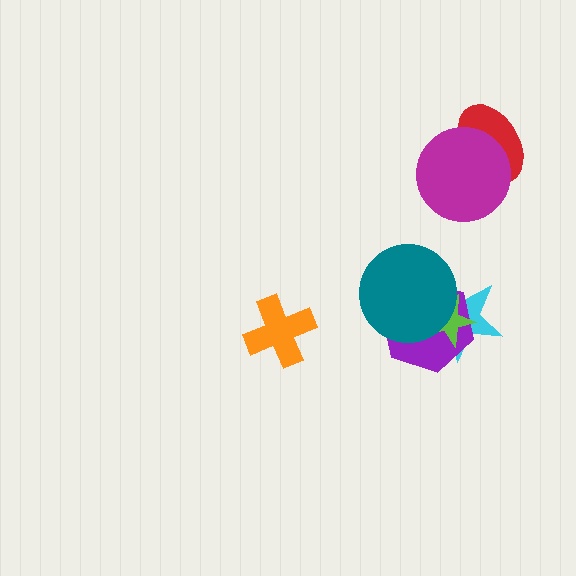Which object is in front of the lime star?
The teal circle is in front of the lime star.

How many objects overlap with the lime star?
3 objects overlap with the lime star.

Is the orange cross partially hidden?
No, no other shape covers it.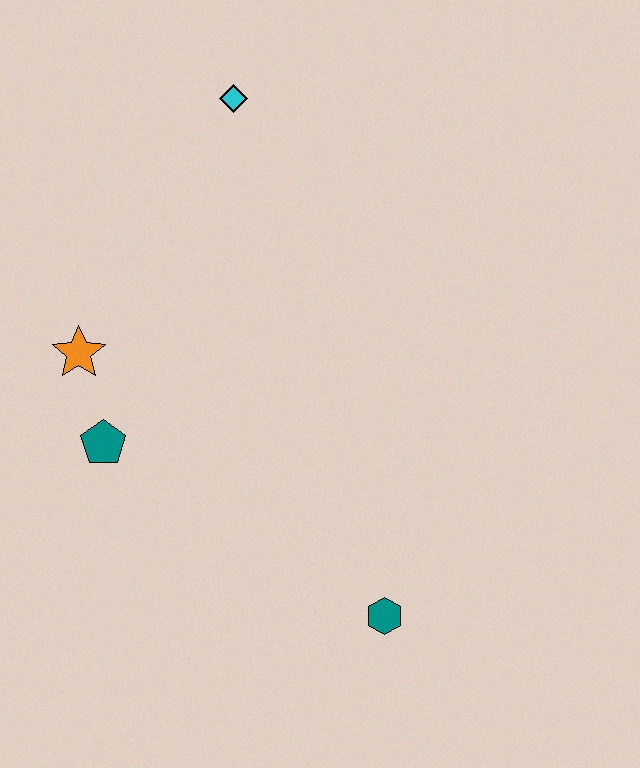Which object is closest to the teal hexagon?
The teal pentagon is closest to the teal hexagon.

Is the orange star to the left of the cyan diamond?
Yes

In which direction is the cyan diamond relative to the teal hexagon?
The cyan diamond is above the teal hexagon.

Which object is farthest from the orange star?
The teal hexagon is farthest from the orange star.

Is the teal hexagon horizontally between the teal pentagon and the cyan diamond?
No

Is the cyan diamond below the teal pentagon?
No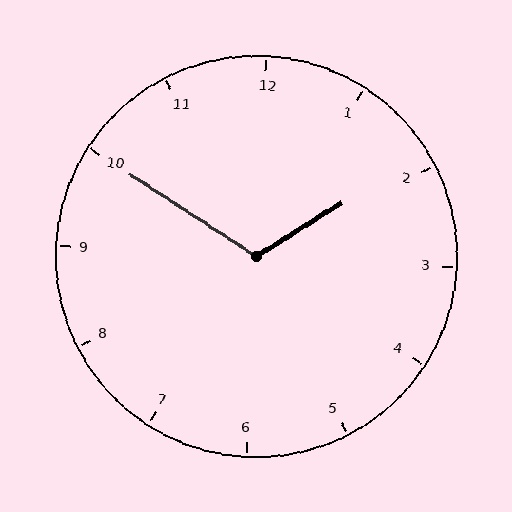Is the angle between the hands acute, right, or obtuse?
It is obtuse.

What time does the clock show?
1:50.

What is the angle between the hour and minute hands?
Approximately 115 degrees.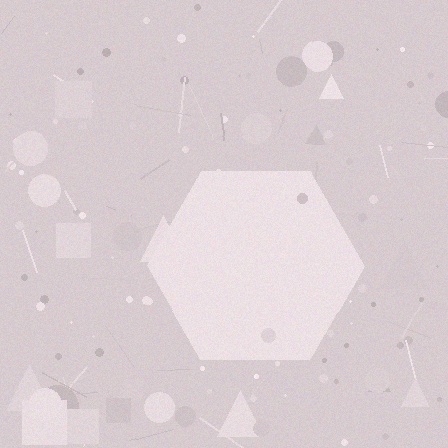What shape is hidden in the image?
A hexagon is hidden in the image.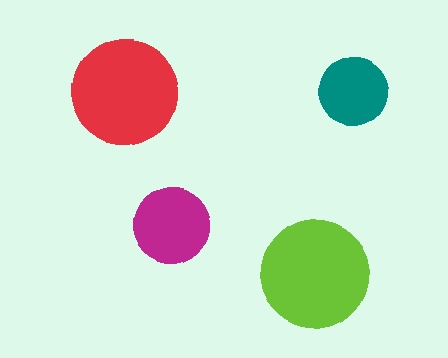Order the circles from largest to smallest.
the lime one, the red one, the magenta one, the teal one.